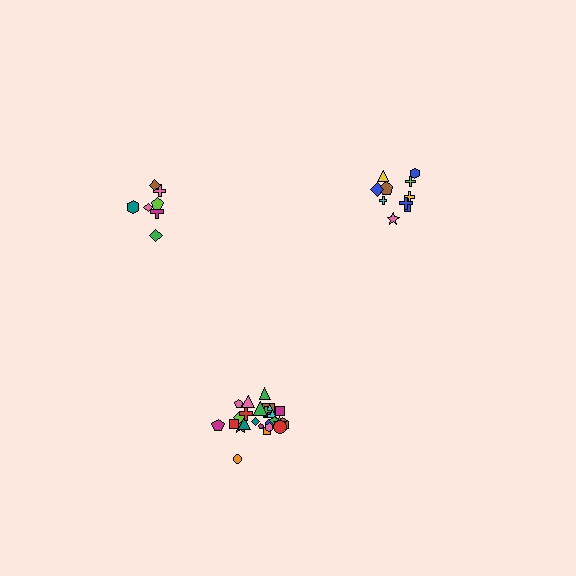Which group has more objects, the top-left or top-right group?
The top-right group.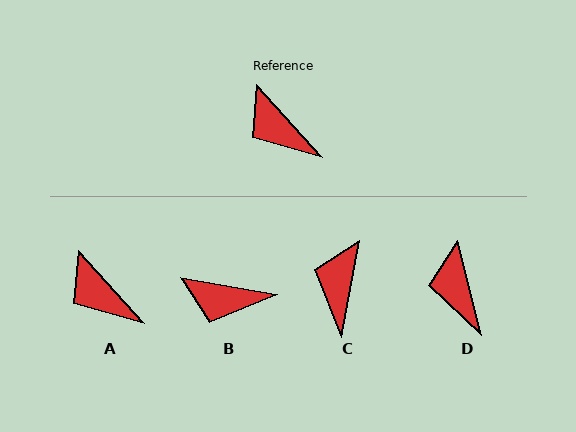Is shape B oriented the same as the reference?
No, it is off by about 38 degrees.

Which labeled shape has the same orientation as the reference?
A.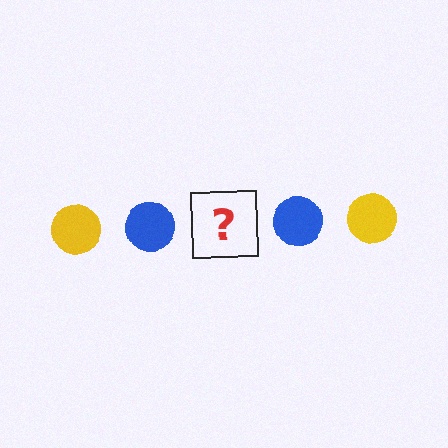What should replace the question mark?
The question mark should be replaced with a yellow circle.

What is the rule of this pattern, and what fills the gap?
The rule is that the pattern cycles through yellow, blue circles. The gap should be filled with a yellow circle.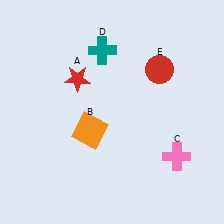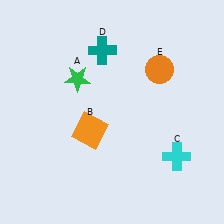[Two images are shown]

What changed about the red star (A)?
In Image 1, A is red. In Image 2, it changed to green.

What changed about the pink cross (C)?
In Image 1, C is pink. In Image 2, it changed to cyan.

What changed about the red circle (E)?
In Image 1, E is red. In Image 2, it changed to orange.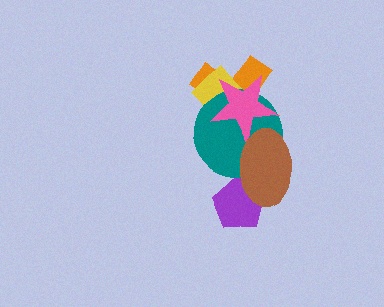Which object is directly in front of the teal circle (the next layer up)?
The pink star is directly in front of the teal circle.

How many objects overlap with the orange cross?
4 objects overlap with the orange cross.